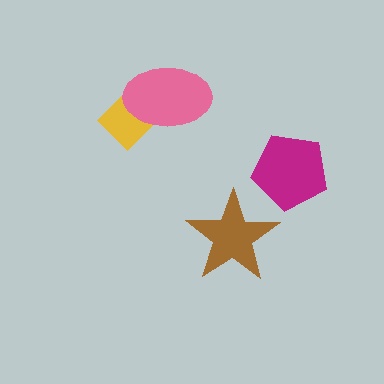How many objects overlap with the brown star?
0 objects overlap with the brown star.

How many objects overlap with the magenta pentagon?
0 objects overlap with the magenta pentagon.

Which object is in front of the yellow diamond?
The pink ellipse is in front of the yellow diamond.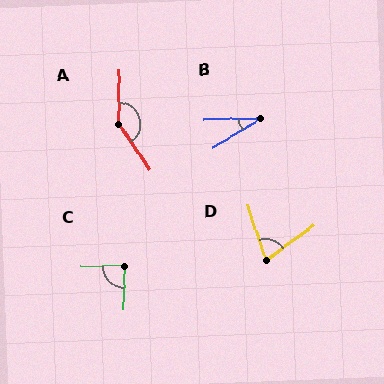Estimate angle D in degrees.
Approximately 73 degrees.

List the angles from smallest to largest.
B (31°), D (73°), C (86°), A (145°).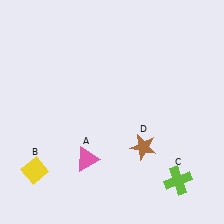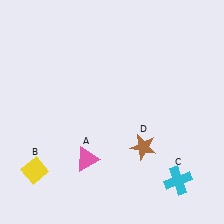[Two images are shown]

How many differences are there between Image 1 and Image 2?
There is 1 difference between the two images.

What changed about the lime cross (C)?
In Image 1, C is lime. In Image 2, it changed to cyan.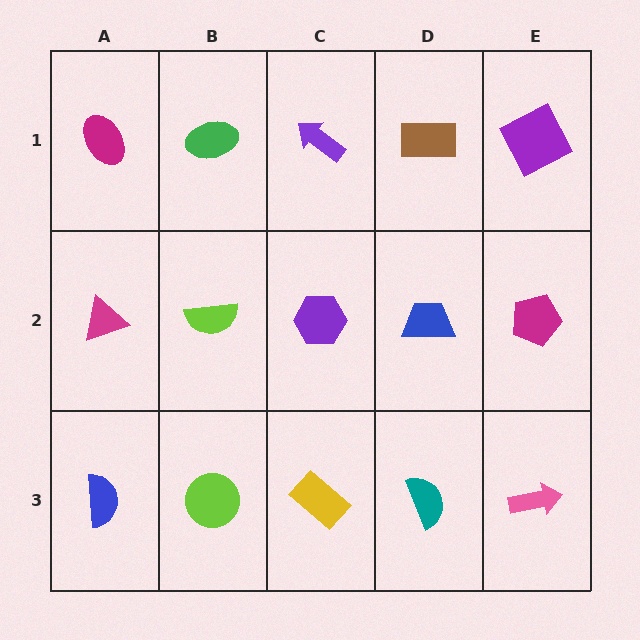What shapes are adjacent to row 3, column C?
A purple hexagon (row 2, column C), a lime circle (row 3, column B), a teal semicircle (row 3, column D).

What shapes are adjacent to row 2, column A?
A magenta ellipse (row 1, column A), a blue semicircle (row 3, column A), a lime semicircle (row 2, column B).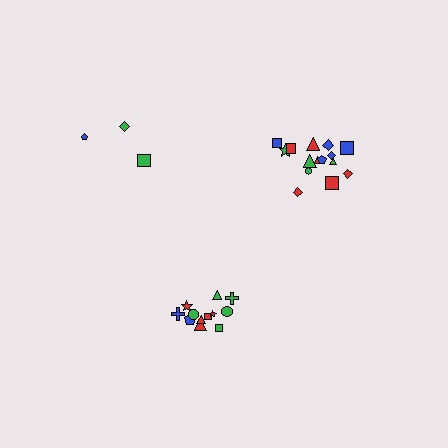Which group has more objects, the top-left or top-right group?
The top-right group.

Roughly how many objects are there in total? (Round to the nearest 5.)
Roughly 30 objects in total.